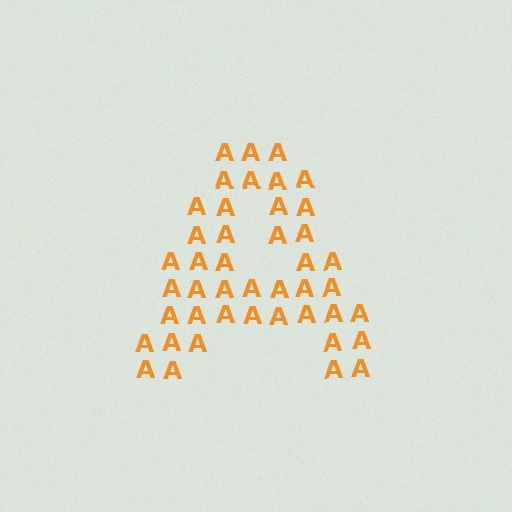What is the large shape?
The large shape is the letter A.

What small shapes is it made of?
It is made of small letter A's.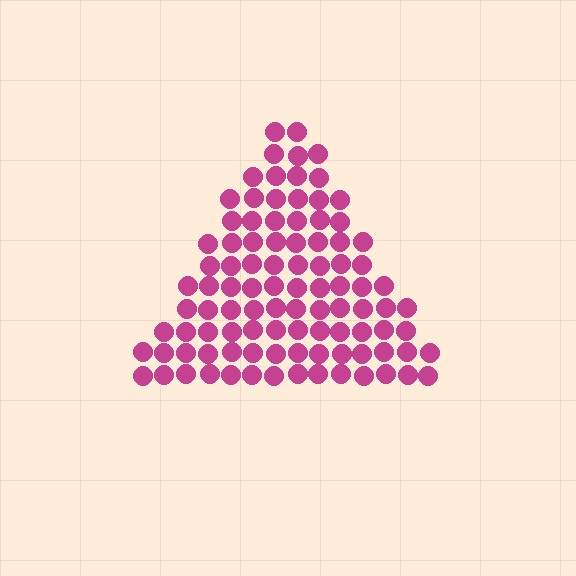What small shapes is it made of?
It is made of small circles.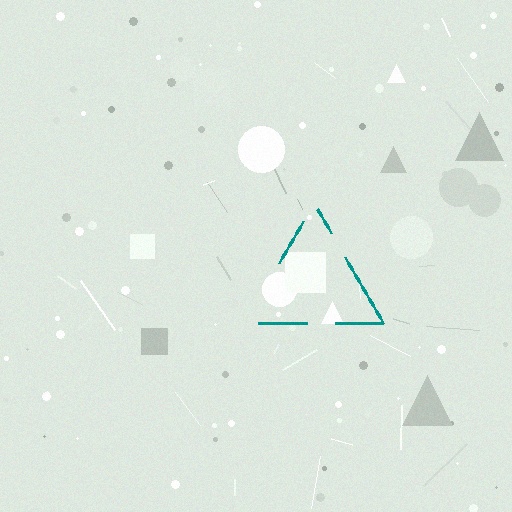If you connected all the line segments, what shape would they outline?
They would outline a triangle.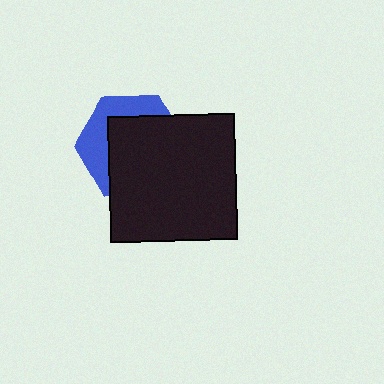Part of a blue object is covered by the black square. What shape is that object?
It is a hexagon.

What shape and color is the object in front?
The object in front is a black square.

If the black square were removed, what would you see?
You would see the complete blue hexagon.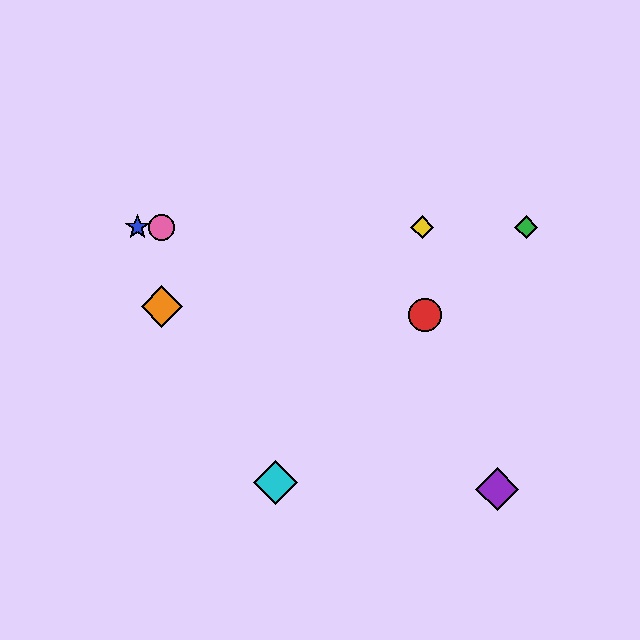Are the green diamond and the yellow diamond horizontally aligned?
Yes, both are at y≈227.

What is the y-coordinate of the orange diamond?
The orange diamond is at y≈306.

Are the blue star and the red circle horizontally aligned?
No, the blue star is at y≈227 and the red circle is at y≈315.